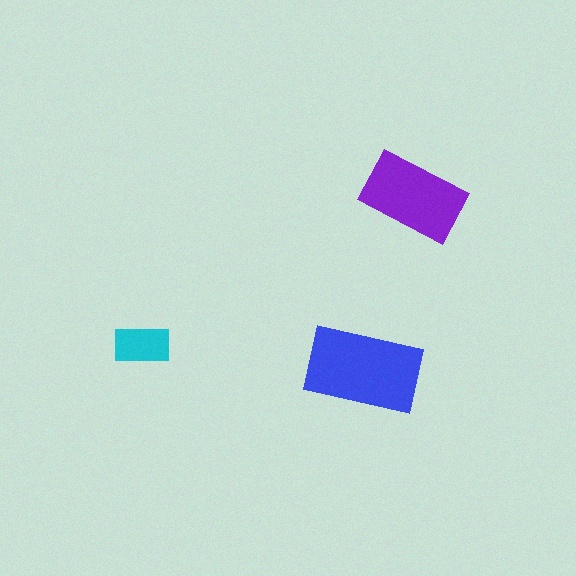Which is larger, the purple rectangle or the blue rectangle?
The blue one.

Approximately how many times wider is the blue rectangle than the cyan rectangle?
About 2 times wider.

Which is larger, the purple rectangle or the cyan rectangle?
The purple one.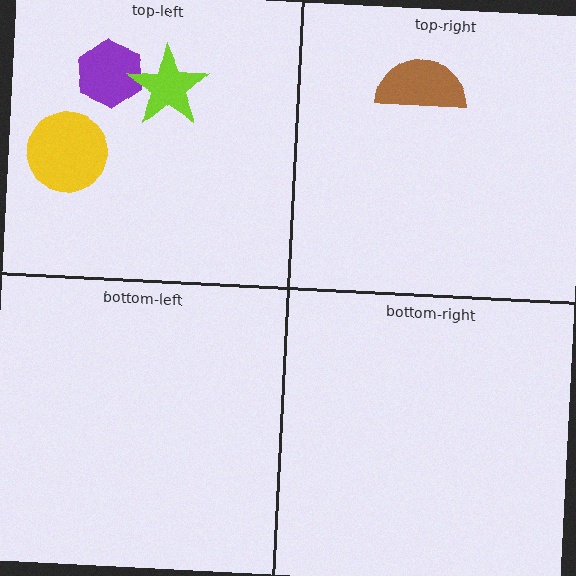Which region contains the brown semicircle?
The top-right region.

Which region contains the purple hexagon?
The top-left region.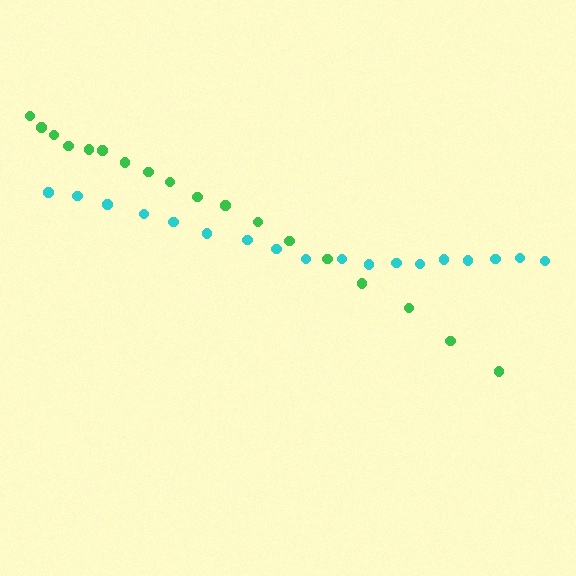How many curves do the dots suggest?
There are 2 distinct paths.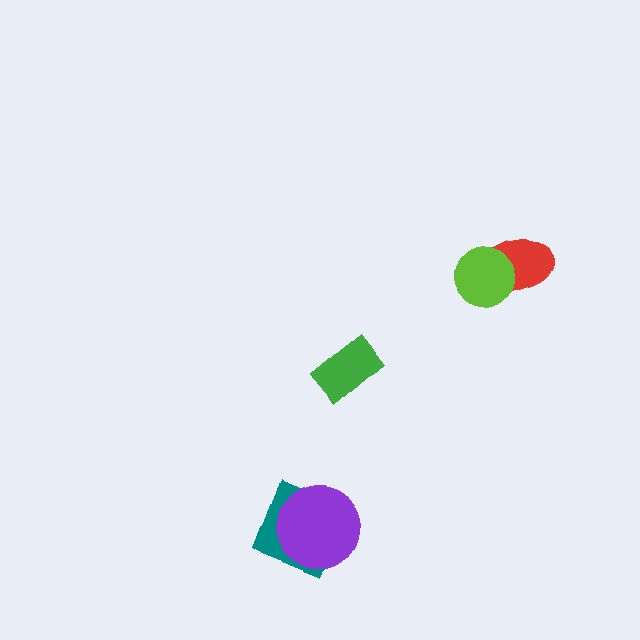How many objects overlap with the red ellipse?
1 object overlaps with the red ellipse.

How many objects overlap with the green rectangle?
0 objects overlap with the green rectangle.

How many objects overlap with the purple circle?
1 object overlaps with the purple circle.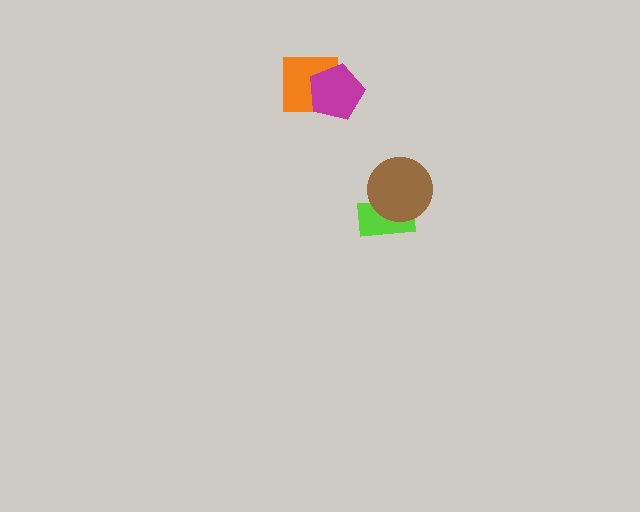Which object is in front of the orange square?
The magenta pentagon is in front of the orange square.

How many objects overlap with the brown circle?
1 object overlaps with the brown circle.